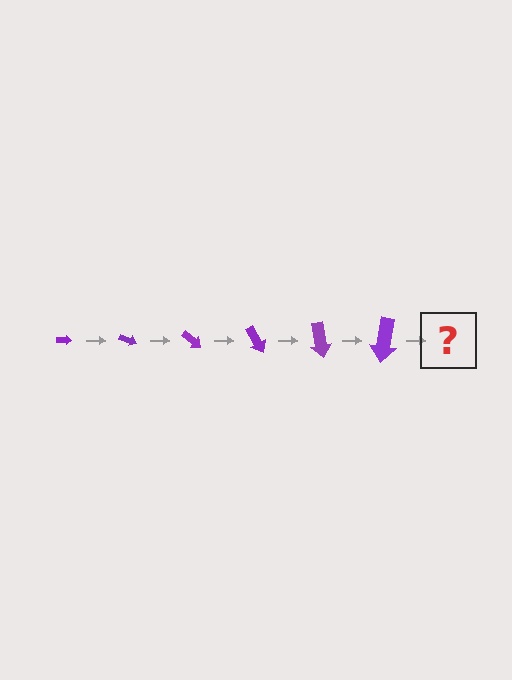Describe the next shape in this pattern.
It should be an arrow, larger than the previous one and rotated 120 degrees from the start.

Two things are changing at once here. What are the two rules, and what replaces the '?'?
The two rules are that the arrow grows larger each step and it rotates 20 degrees each step. The '?' should be an arrow, larger than the previous one and rotated 120 degrees from the start.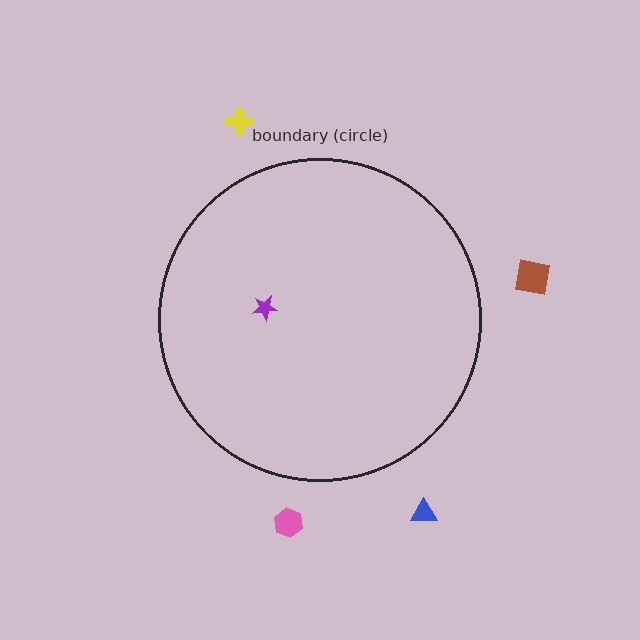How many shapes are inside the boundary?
1 inside, 4 outside.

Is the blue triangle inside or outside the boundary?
Outside.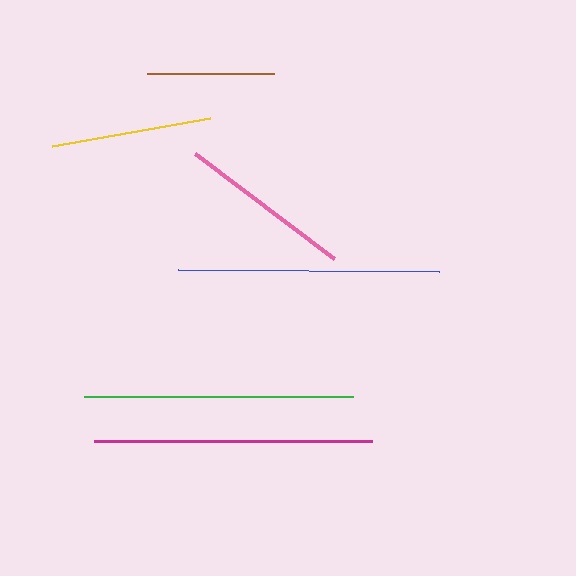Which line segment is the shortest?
The brown line is the shortest at approximately 127 pixels.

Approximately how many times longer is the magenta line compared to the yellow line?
The magenta line is approximately 1.7 times the length of the yellow line.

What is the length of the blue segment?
The blue segment is approximately 261 pixels long.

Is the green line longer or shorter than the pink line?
The green line is longer than the pink line.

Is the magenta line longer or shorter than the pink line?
The magenta line is longer than the pink line.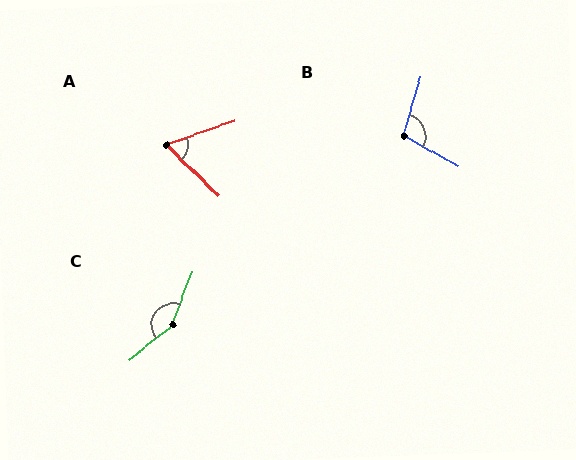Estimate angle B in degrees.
Approximately 102 degrees.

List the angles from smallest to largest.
A (63°), B (102°), C (149°).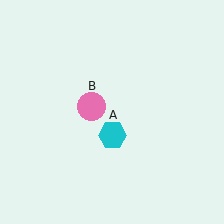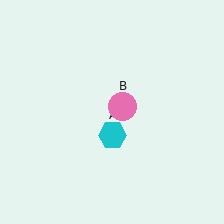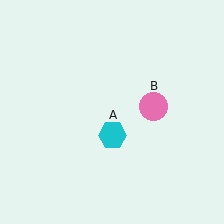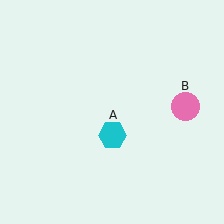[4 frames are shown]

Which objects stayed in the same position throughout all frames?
Cyan hexagon (object A) remained stationary.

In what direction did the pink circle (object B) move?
The pink circle (object B) moved right.